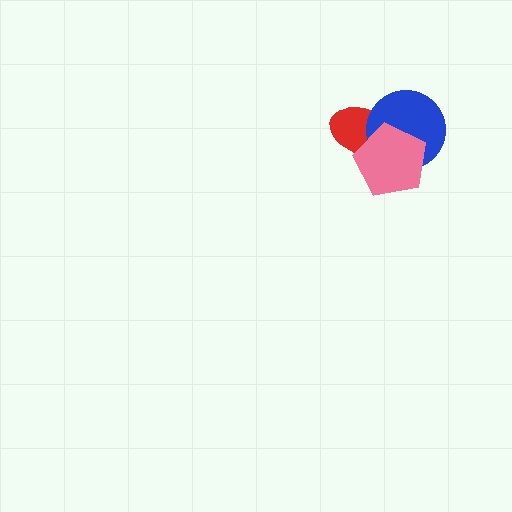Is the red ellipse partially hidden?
Yes, it is partially covered by another shape.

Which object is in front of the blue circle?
The pink pentagon is in front of the blue circle.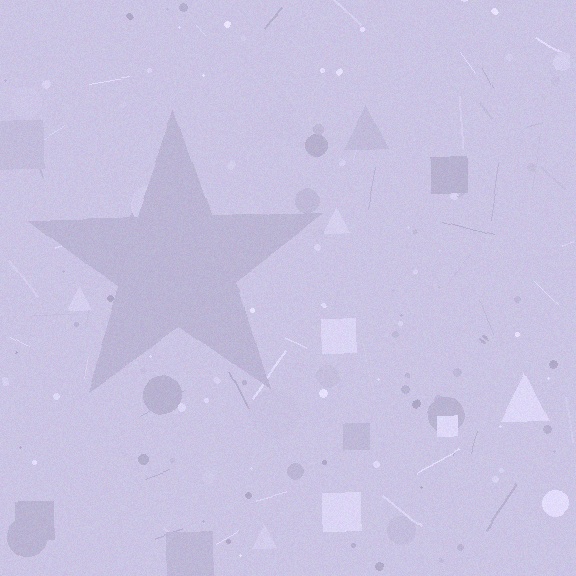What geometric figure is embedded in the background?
A star is embedded in the background.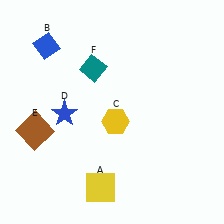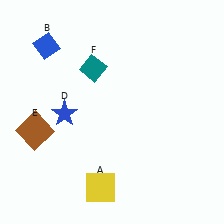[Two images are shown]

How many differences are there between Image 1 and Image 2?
There is 1 difference between the two images.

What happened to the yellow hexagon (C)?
The yellow hexagon (C) was removed in Image 2. It was in the bottom-right area of Image 1.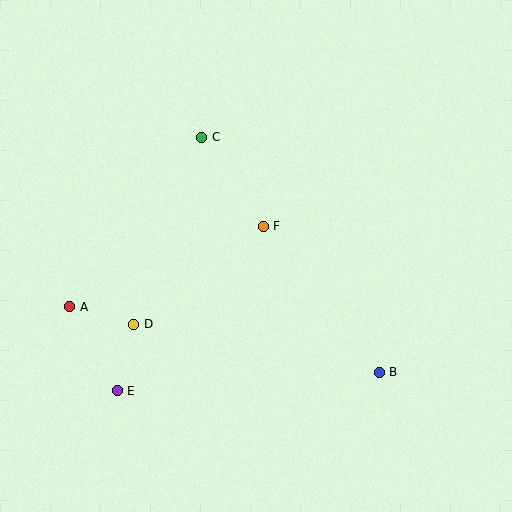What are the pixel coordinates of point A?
Point A is at (70, 307).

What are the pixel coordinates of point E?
Point E is at (117, 391).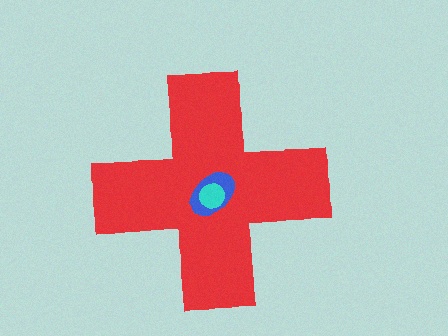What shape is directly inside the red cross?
The blue ellipse.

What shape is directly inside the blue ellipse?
The cyan circle.